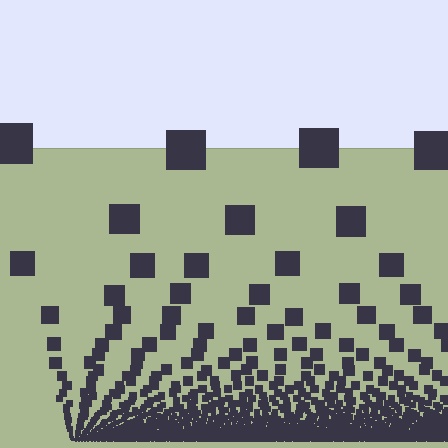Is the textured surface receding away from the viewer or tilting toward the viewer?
The surface appears to tilt toward the viewer. Texture elements get larger and sparser toward the top.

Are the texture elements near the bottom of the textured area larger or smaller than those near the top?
Smaller. The gradient is inverted — elements near the bottom are smaller and denser.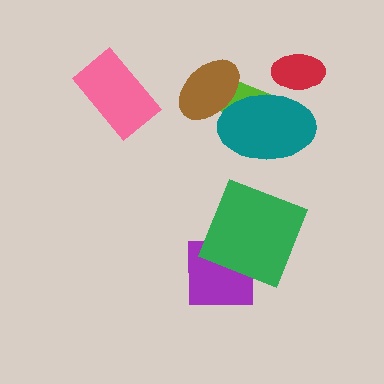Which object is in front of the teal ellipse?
The brown ellipse is in front of the teal ellipse.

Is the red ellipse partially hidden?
Yes, it is partially covered by another shape.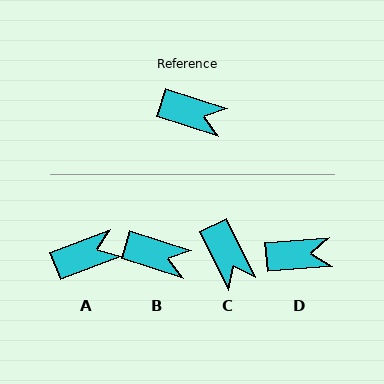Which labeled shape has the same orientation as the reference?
B.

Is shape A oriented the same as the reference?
No, it is off by about 38 degrees.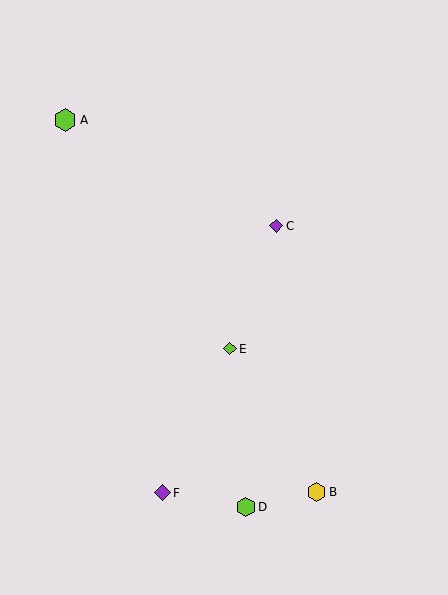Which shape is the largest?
The lime hexagon (labeled A) is the largest.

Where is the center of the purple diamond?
The center of the purple diamond is at (276, 226).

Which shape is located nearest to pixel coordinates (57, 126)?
The lime hexagon (labeled A) at (65, 120) is nearest to that location.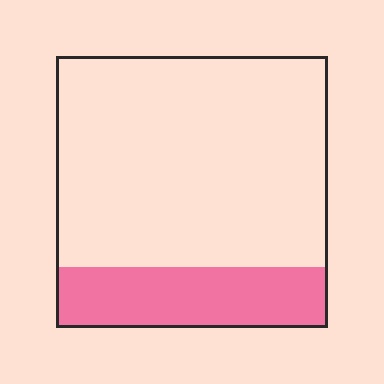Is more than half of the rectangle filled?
No.